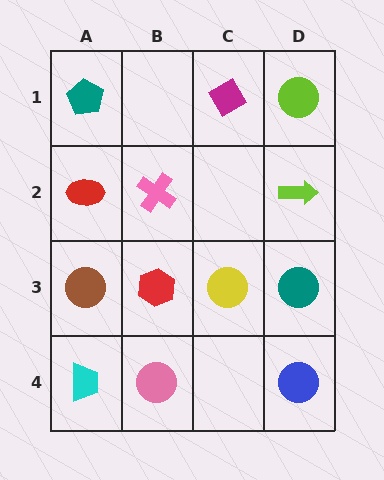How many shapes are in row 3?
4 shapes.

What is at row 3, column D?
A teal circle.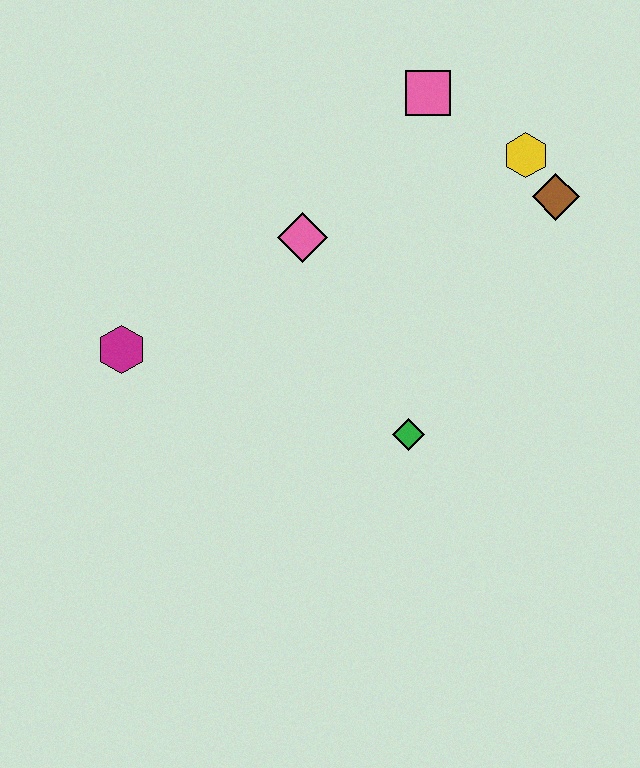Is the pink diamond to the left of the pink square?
Yes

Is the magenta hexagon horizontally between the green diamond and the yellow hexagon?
No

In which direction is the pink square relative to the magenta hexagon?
The pink square is to the right of the magenta hexagon.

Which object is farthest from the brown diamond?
The magenta hexagon is farthest from the brown diamond.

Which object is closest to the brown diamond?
The yellow hexagon is closest to the brown diamond.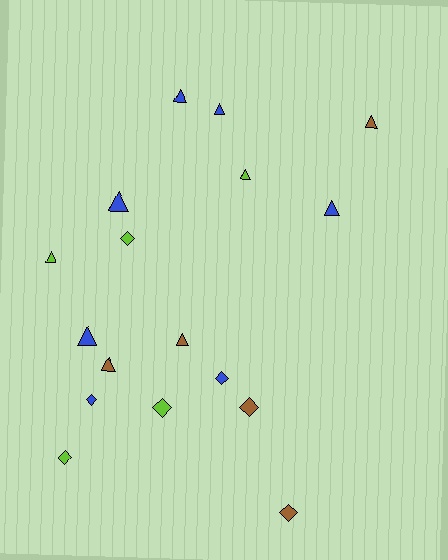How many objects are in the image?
There are 17 objects.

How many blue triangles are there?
There are 5 blue triangles.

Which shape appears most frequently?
Triangle, with 10 objects.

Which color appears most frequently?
Blue, with 7 objects.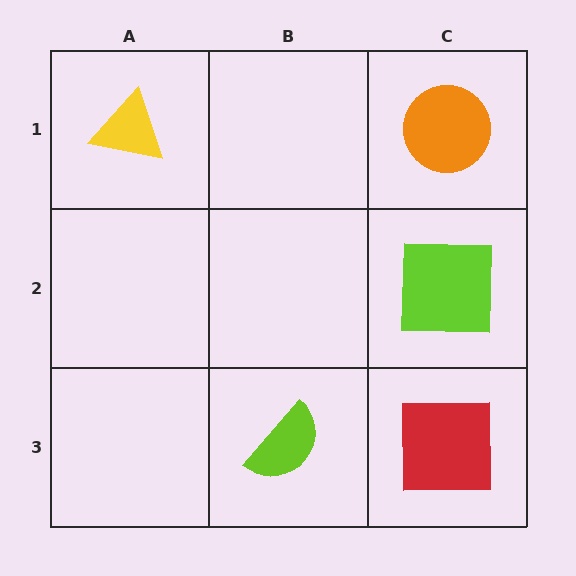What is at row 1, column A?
A yellow triangle.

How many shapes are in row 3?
2 shapes.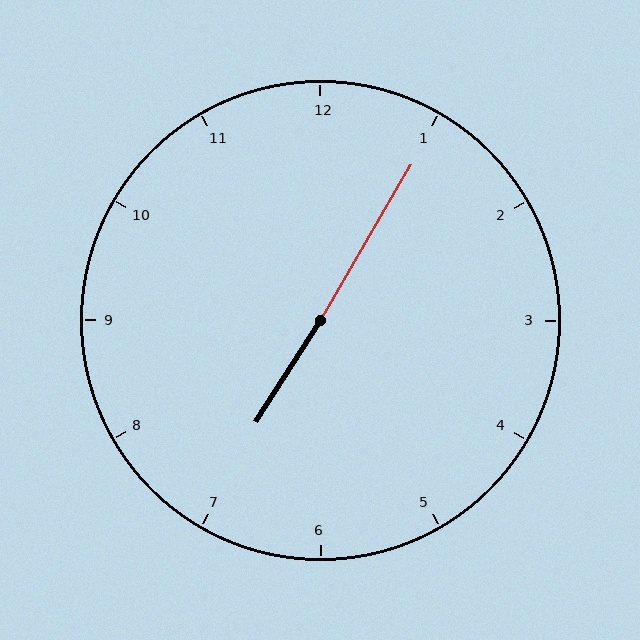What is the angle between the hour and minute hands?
Approximately 178 degrees.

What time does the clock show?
7:05.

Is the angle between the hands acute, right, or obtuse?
It is obtuse.